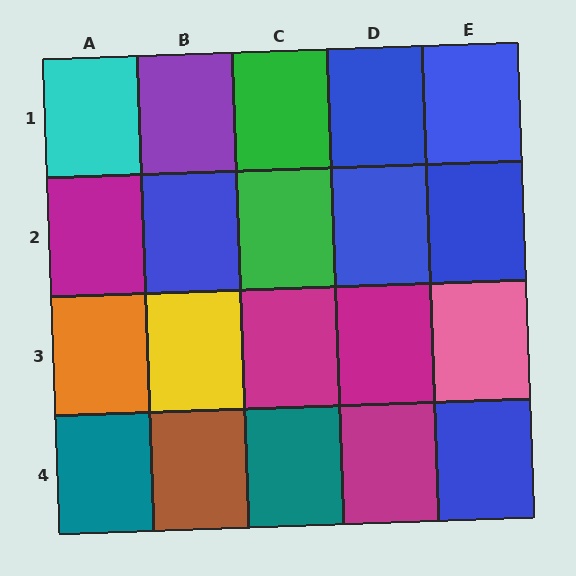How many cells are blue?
6 cells are blue.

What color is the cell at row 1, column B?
Purple.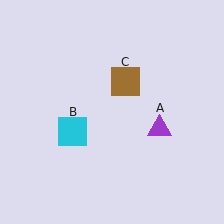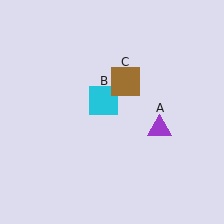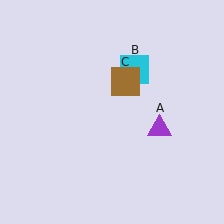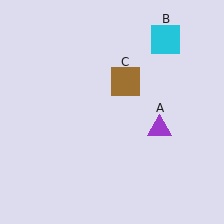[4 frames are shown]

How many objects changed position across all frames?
1 object changed position: cyan square (object B).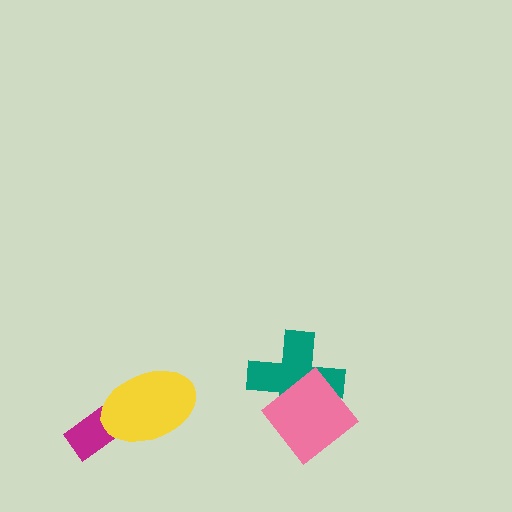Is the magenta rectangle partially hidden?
Yes, it is partially covered by another shape.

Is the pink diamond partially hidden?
No, no other shape covers it.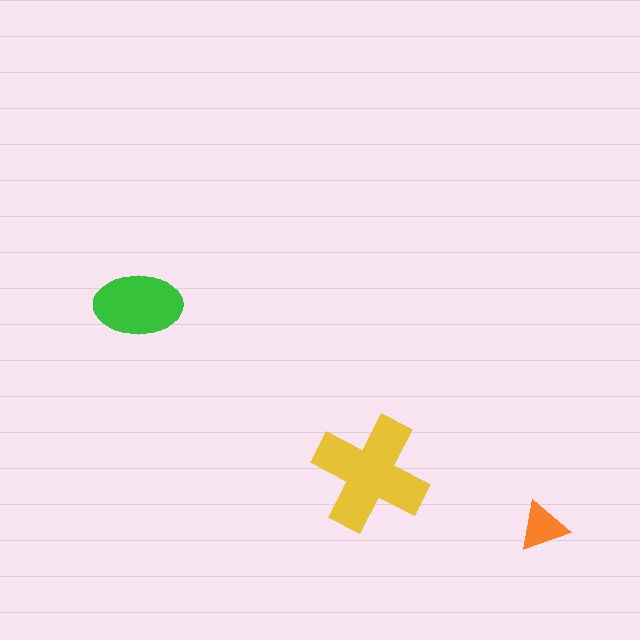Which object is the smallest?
The orange triangle.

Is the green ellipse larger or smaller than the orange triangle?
Larger.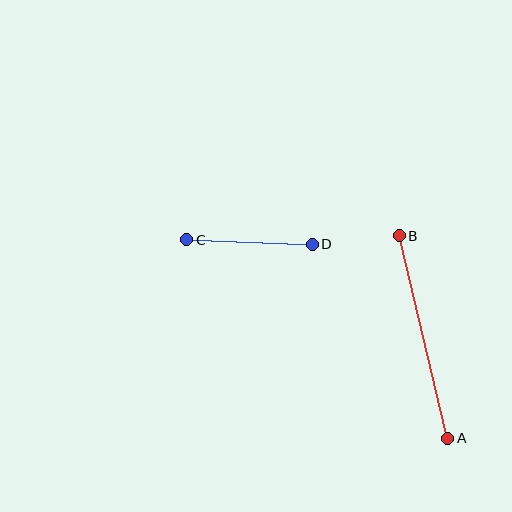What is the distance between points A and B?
The distance is approximately 208 pixels.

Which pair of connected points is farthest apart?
Points A and B are farthest apart.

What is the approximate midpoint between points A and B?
The midpoint is at approximately (423, 337) pixels.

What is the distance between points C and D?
The distance is approximately 126 pixels.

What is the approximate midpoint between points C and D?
The midpoint is at approximately (250, 242) pixels.